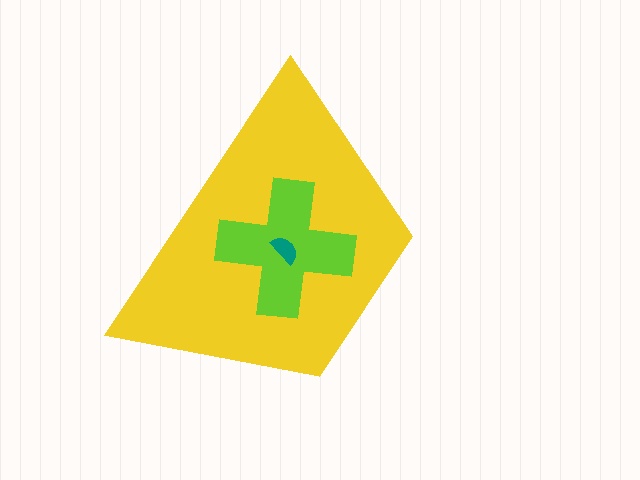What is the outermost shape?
The yellow trapezoid.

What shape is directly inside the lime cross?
The teal semicircle.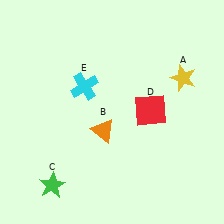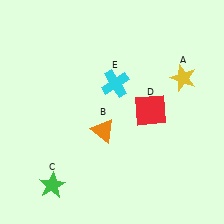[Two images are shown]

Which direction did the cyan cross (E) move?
The cyan cross (E) moved right.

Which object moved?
The cyan cross (E) moved right.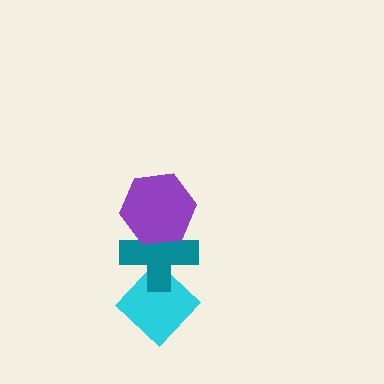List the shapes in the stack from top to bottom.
From top to bottom: the purple hexagon, the teal cross, the cyan diamond.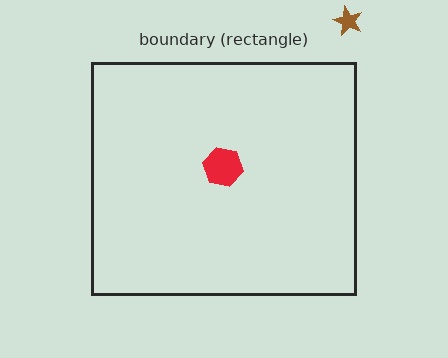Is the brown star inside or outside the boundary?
Outside.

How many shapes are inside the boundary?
1 inside, 1 outside.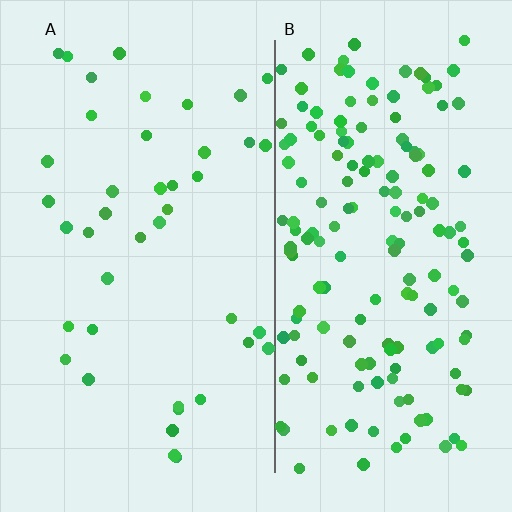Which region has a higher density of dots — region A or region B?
B (the right).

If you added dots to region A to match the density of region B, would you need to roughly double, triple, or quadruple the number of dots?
Approximately quadruple.